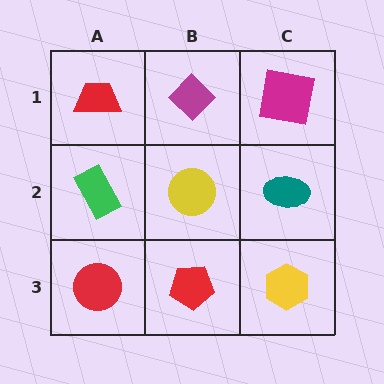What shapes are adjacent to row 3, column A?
A green rectangle (row 2, column A), a red pentagon (row 3, column B).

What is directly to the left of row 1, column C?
A magenta diamond.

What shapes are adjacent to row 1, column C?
A teal ellipse (row 2, column C), a magenta diamond (row 1, column B).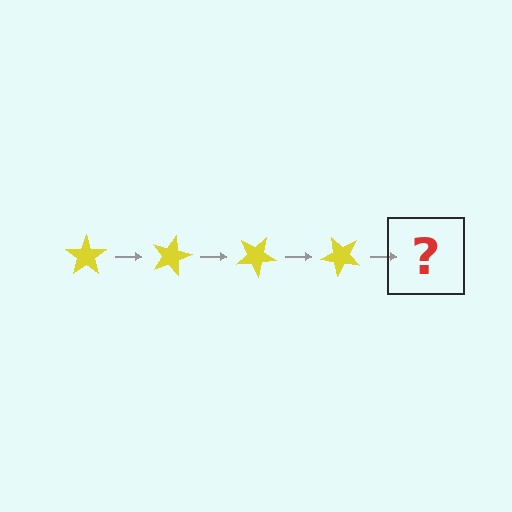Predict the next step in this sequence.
The next step is a yellow star rotated 60 degrees.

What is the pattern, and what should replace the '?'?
The pattern is that the star rotates 15 degrees each step. The '?' should be a yellow star rotated 60 degrees.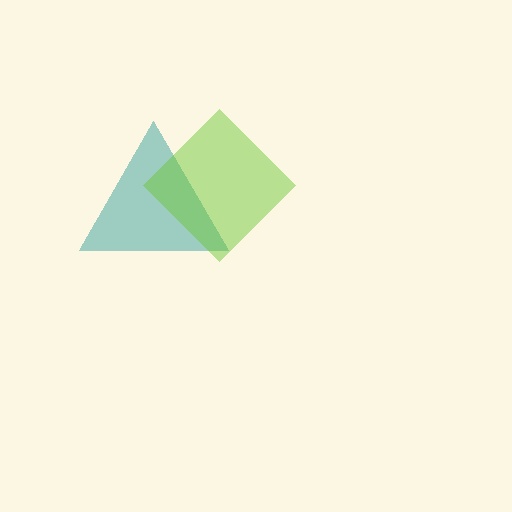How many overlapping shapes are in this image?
There are 2 overlapping shapes in the image.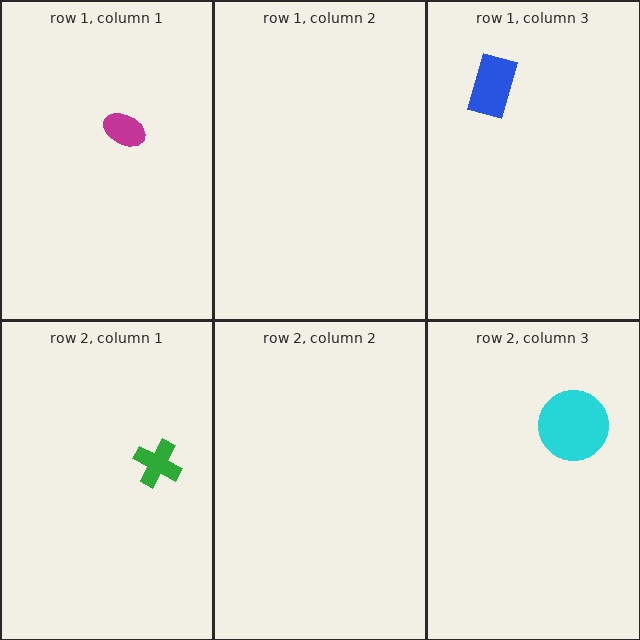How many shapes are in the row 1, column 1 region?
1.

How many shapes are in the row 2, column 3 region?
1.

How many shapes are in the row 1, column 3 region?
1.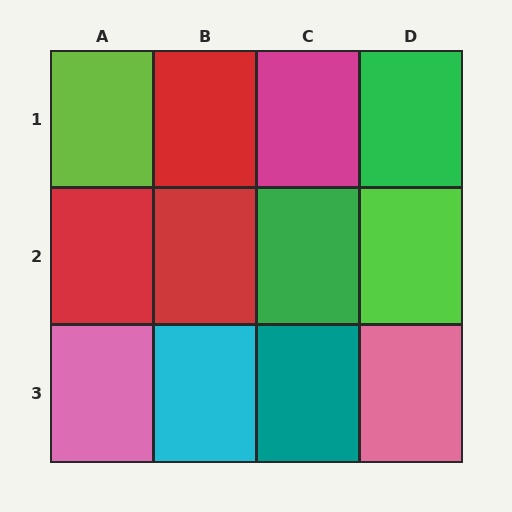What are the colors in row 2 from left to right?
Red, red, green, lime.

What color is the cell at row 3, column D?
Pink.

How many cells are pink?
2 cells are pink.